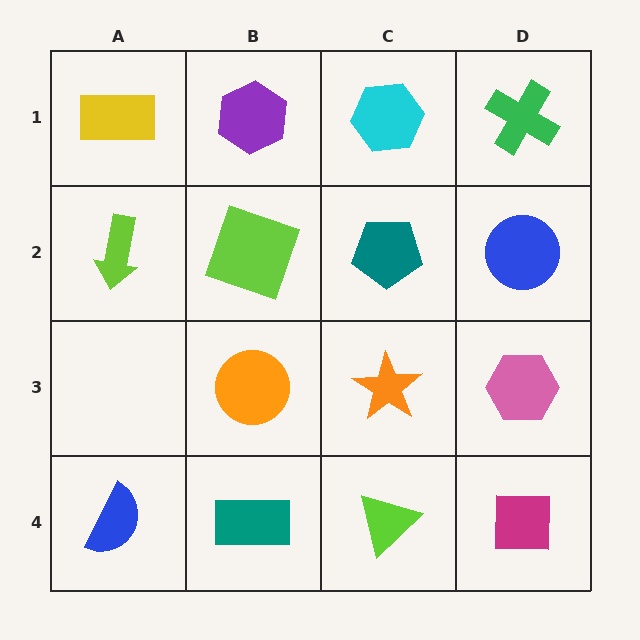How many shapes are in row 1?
4 shapes.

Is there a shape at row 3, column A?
No, that cell is empty.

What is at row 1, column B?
A purple hexagon.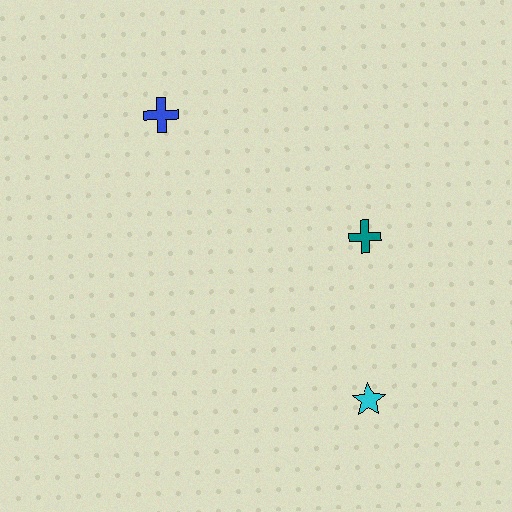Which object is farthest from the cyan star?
The blue cross is farthest from the cyan star.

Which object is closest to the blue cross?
The teal cross is closest to the blue cross.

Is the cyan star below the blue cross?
Yes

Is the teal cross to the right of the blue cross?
Yes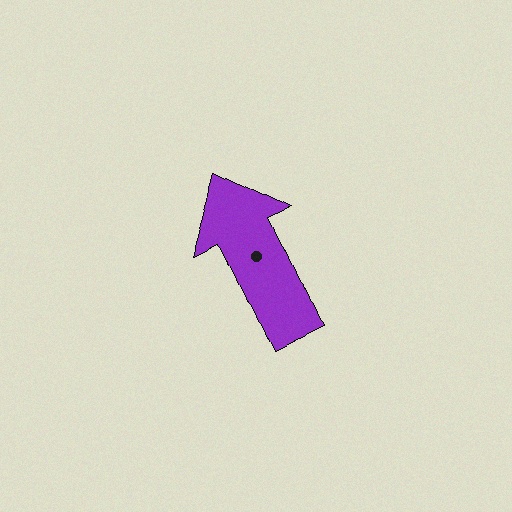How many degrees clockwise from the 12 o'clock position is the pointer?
Approximately 335 degrees.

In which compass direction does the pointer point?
Northwest.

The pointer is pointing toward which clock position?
Roughly 11 o'clock.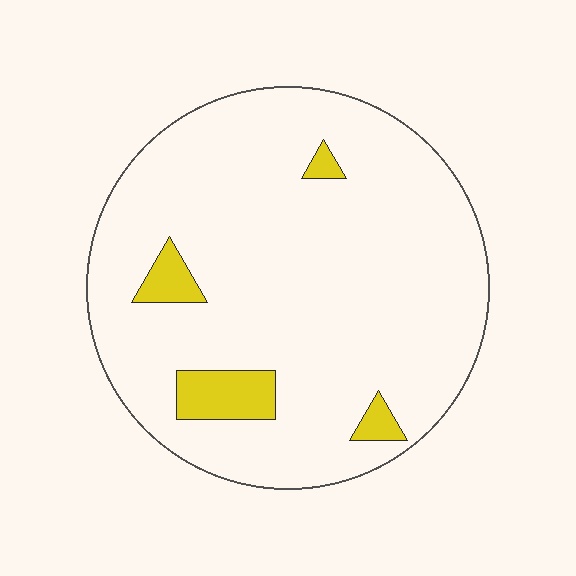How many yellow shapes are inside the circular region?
4.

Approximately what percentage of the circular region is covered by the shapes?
Approximately 10%.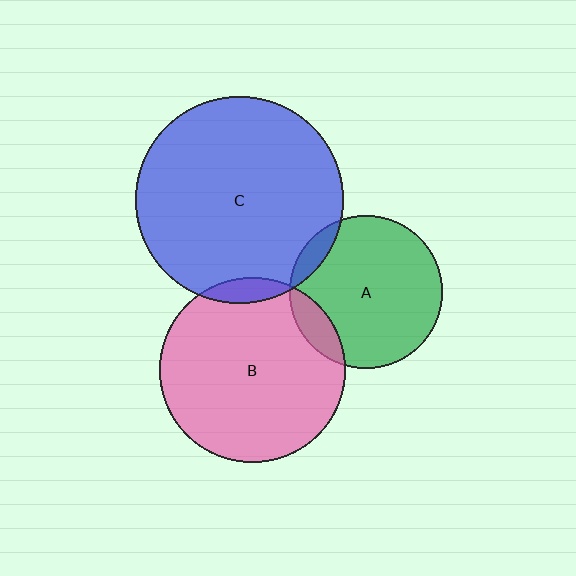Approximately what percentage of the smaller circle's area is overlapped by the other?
Approximately 10%.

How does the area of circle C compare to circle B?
Approximately 1.2 times.